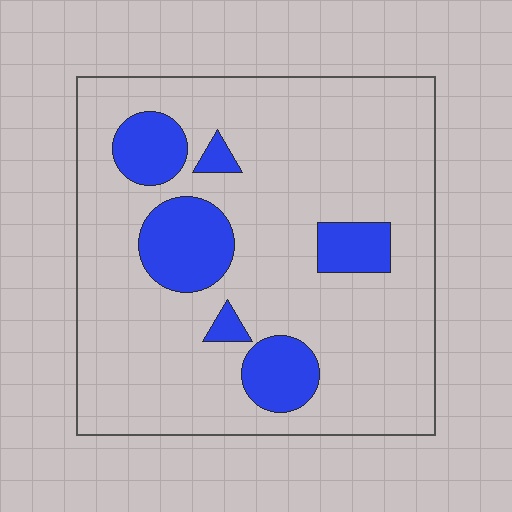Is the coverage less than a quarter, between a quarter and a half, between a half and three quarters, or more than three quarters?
Less than a quarter.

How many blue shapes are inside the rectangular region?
6.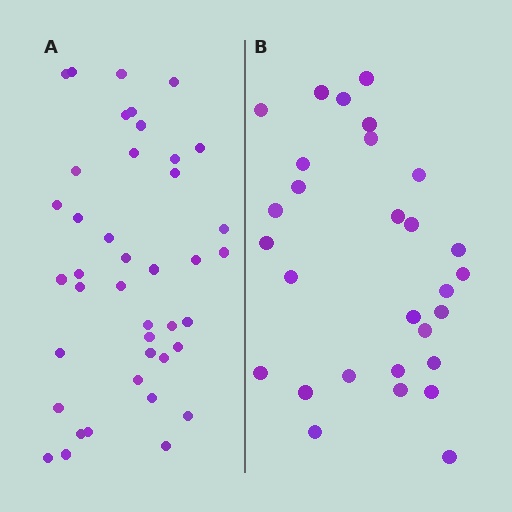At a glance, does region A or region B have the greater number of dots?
Region A (the left region) has more dots.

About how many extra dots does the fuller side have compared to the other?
Region A has roughly 12 or so more dots than region B.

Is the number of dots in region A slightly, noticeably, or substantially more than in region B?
Region A has noticeably more, but not dramatically so. The ratio is roughly 1.4 to 1.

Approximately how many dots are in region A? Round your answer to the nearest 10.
About 40 dots. (The exact count is 41, which rounds to 40.)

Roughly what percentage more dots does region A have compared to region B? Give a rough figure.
About 40% more.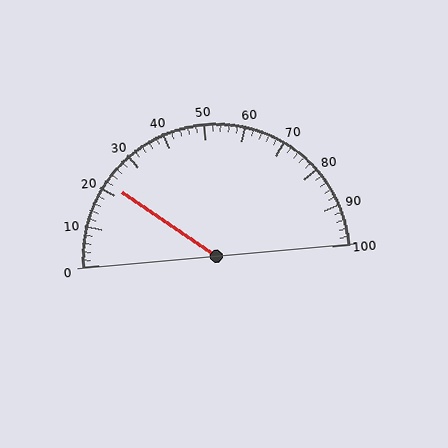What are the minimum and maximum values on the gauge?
The gauge ranges from 0 to 100.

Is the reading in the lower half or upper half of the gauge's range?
The reading is in the lower half of the range (0 to 100).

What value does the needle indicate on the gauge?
The needle indicates approximately 22.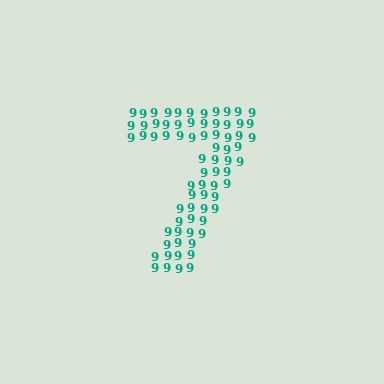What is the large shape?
The large shape is the digit 7.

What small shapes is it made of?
It is made of small digit 9's.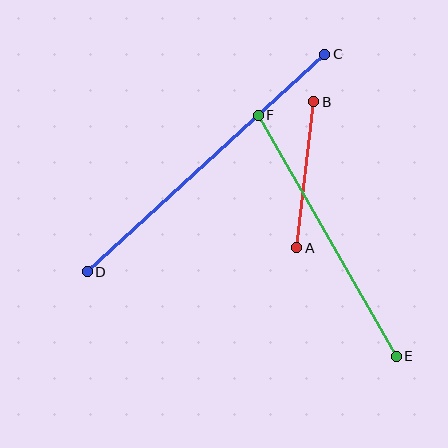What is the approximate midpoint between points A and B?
The midpoint is at approximately (305, 175) pixels.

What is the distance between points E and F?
The distance is approximately 277 pixels.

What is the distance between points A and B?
The distance is approximately 147 pixels.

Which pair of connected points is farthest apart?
Points C and D are farthest apart.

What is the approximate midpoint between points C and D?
The midpoint is at approximately (206, 163) pixels.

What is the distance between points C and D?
The distance is approximately 322 pixels.